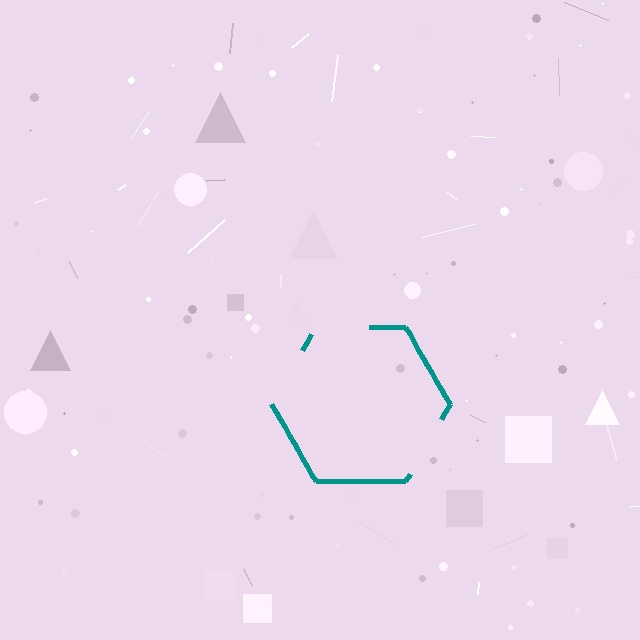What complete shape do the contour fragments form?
The contour fragments form a hexagon.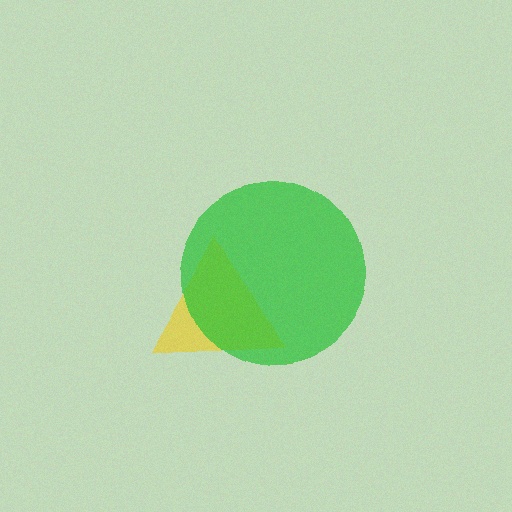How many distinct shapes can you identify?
There are 2 distinct shapes: a yellow triangle, a green circle.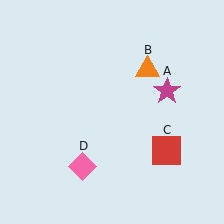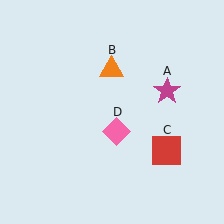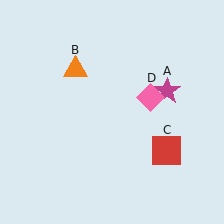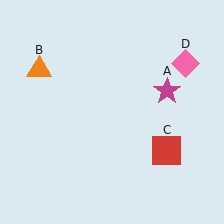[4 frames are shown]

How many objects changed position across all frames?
2 objects changed position: orange triangle (object B), pink diamond (object D).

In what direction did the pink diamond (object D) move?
The pink diamond (object D) moved up and to the right.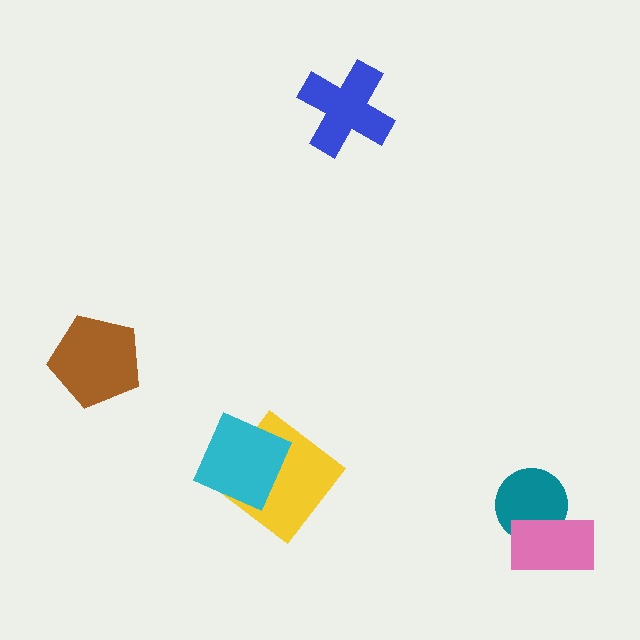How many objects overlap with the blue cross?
0 objects overlap with the blue cross.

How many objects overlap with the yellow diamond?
1 object overlaps with the yellow diamond.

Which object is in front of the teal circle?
The pink rectangle is in front of the teal circle.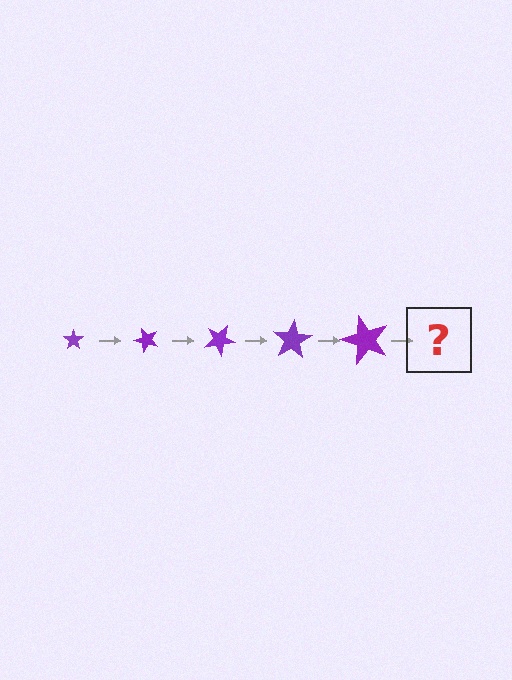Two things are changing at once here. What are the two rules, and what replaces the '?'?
The two rules are that the star grows larger each step and it rotates 50 degrees each step. The '?' should be a star, larger than the previous one and rotated 250 degrees from the start.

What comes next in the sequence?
The next element should be a star, larger than the previous one and rotated 250 degrees from the start.